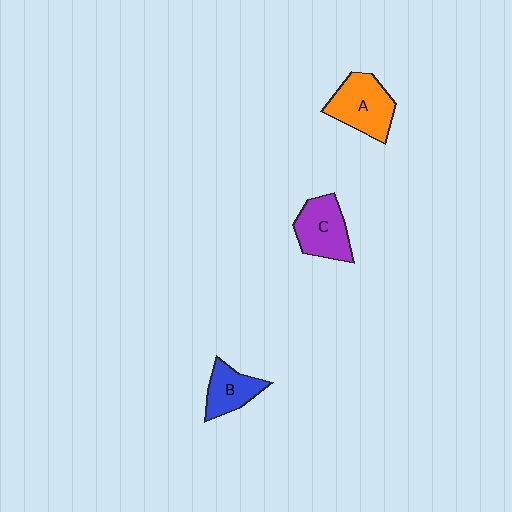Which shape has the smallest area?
Shape B (blue).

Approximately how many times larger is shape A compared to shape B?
Approximately 1.5 times.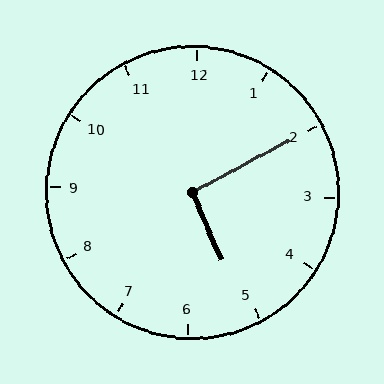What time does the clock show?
5:10.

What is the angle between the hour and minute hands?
Approximately 95 degrees.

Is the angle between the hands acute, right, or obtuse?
It is right.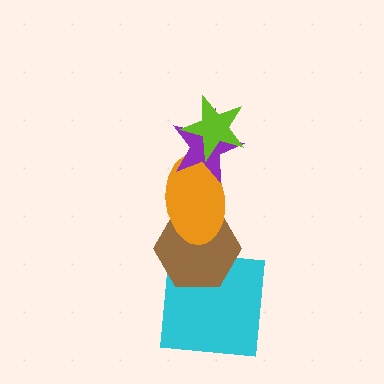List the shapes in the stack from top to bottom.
From top to bottom: the lime star, the purple star, the orange ellipse, the brown hexagon, the cyan square.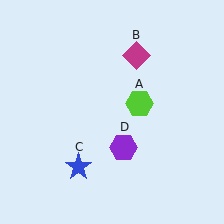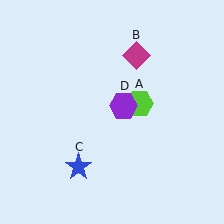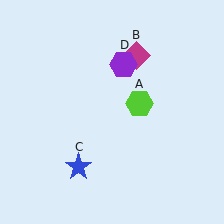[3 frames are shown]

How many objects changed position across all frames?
1 object changed position: purple hexagon (object D).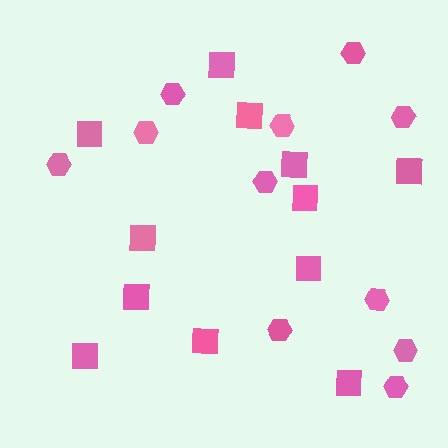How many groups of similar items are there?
There are 2 groups: one group of hexagons (11) and one group of squares (12).